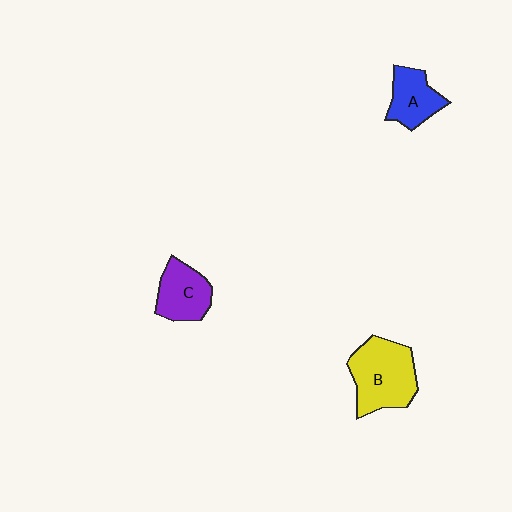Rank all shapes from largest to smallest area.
From largest to smallest: B (yellow), C (purple), A (blue).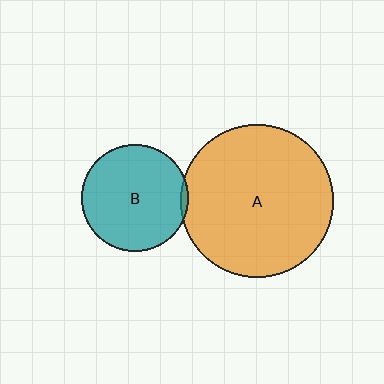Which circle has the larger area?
Circle A (orange).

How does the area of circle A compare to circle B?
Approximately 2.0 times.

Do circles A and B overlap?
Yes.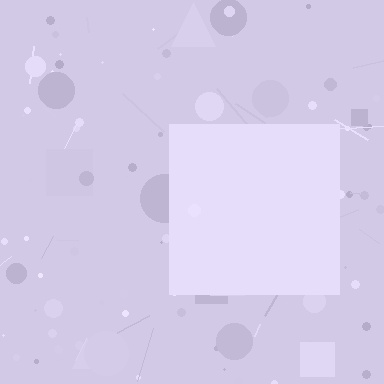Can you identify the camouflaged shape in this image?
The camouflaged shape is a square.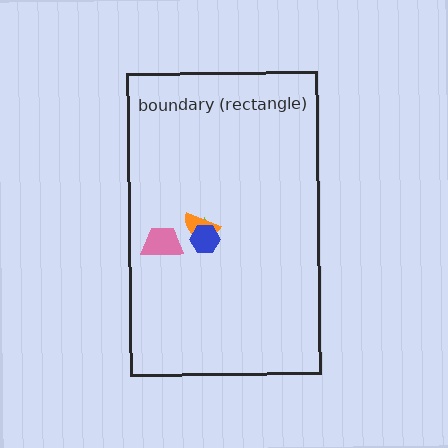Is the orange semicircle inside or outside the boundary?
Inside.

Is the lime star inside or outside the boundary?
Inside.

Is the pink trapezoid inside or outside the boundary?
Inside.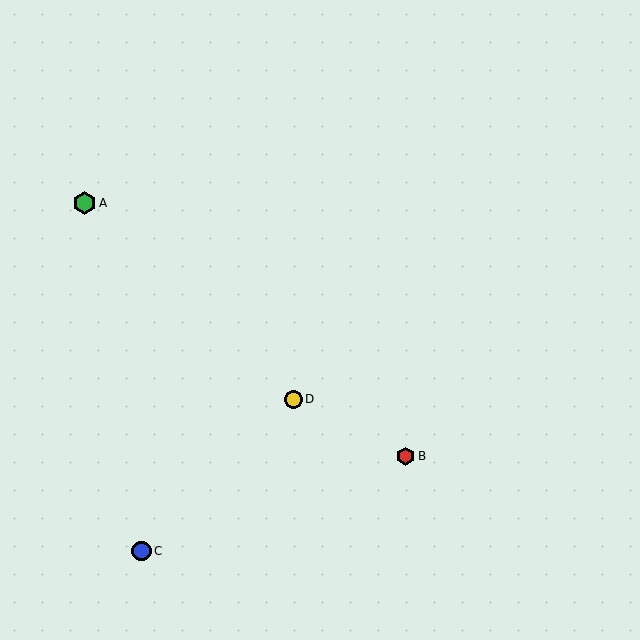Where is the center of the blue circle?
The center of the blue circle is at (142, 551).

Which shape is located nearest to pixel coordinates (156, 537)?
The blue circle (labeled C) at (142, 551) is nearest to that location.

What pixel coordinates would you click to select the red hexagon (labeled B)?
Click at (406, 456) to select the red hexagon B.